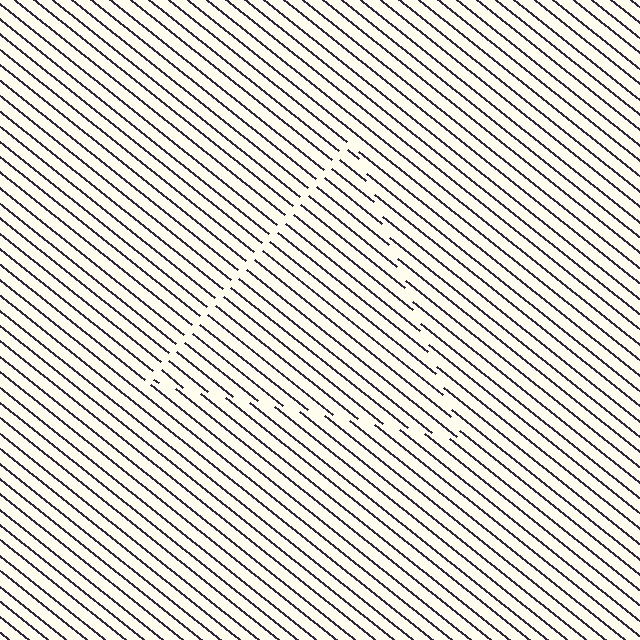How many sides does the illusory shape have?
3 sides — the line-ends trace a triangle.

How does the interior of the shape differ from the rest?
The interior of the shape contains the same grating, shifted by half a period — the contour is defined by the phase discontinuity where line-ends from the inner and outer gratings abut.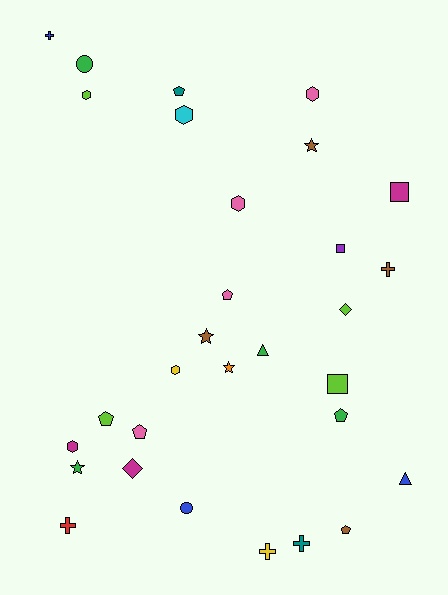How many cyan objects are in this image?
There is 1 cyan object.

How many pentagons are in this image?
There are 6 pentagons.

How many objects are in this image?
There are 30 objects.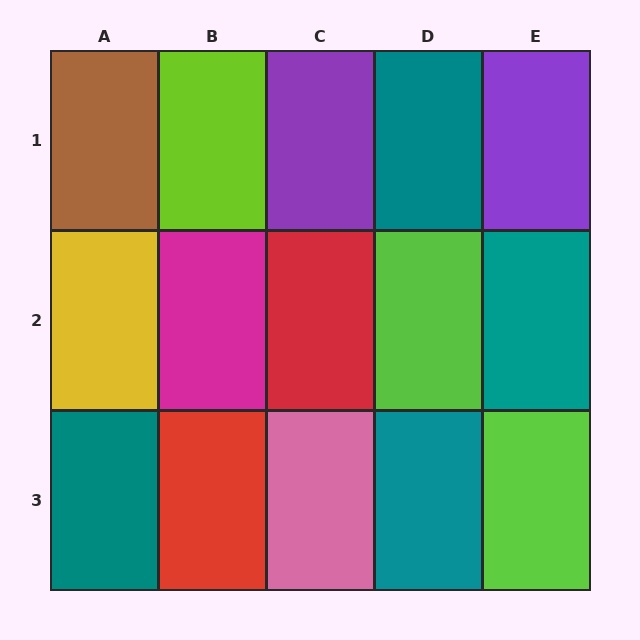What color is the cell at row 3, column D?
Teal.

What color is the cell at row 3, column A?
Teal.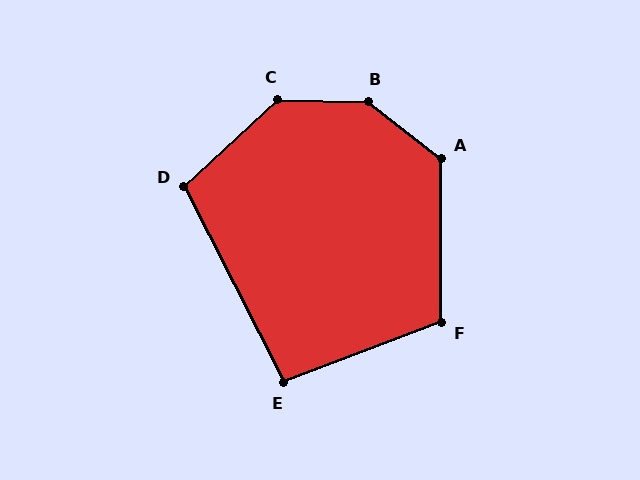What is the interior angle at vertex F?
Approximately 111 degrees (obtuse).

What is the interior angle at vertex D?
Approximately 106 degrees (obtuse).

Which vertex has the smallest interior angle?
E, at approximately 96 degrees.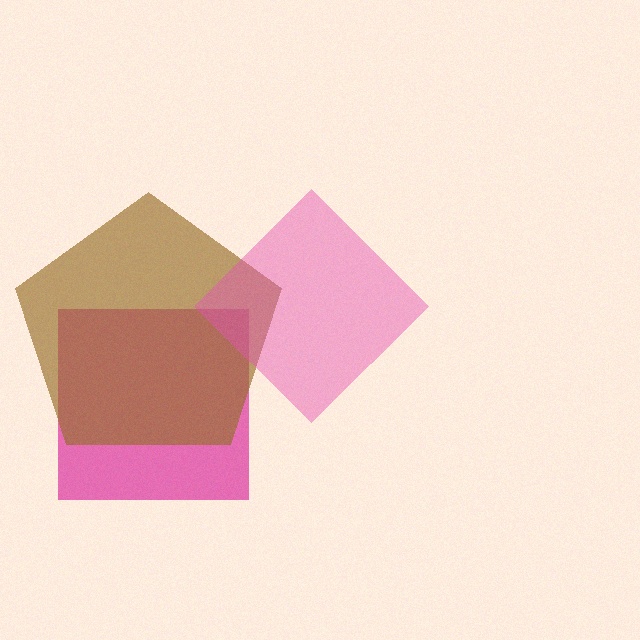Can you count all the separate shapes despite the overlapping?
Yes, there are 3 separate shapes.